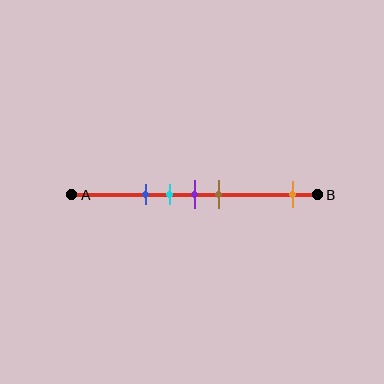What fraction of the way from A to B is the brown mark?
The brown mark is approximately 60% (0.6) of the way from A to B.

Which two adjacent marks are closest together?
The cyan and purple marks are the closest adjacent pair.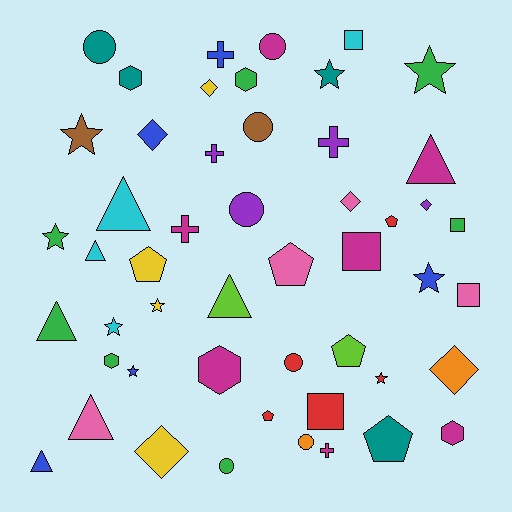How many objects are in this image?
There are 50 objects.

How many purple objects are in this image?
There are 4 purple objects.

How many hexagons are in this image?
There are 5 hexagons.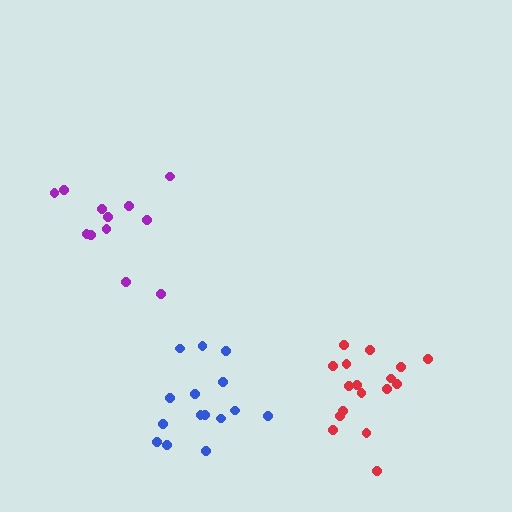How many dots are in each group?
Group 1: 15 dots, Group 2: 18 dots, Group 3: 12 dots (45 total).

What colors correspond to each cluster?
The clusters are colored: blue, red, purple.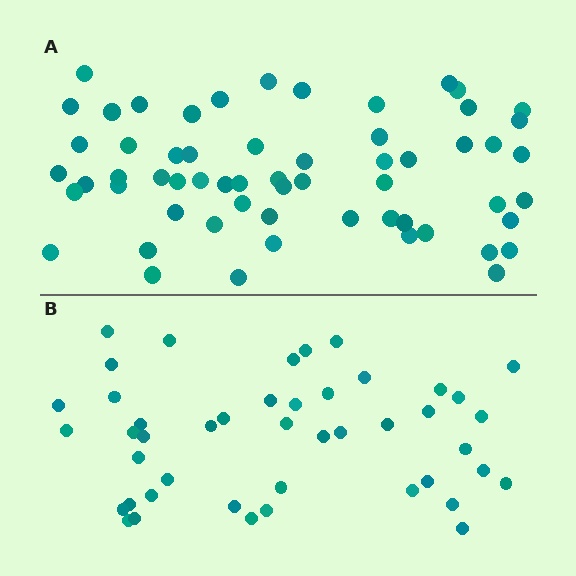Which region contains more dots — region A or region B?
Region A (the top region) has more dots.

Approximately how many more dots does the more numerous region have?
Region A has approximately 15 more dots than region B.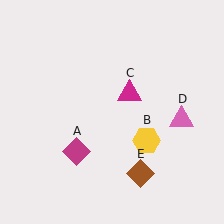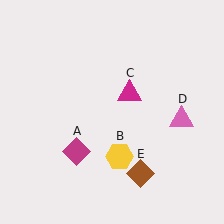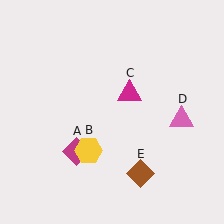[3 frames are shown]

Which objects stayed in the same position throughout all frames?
Magenta diamond (object A) and magenta triangle (object C) and pink triangle (object D) and brown diamond (object E) remained stationary.